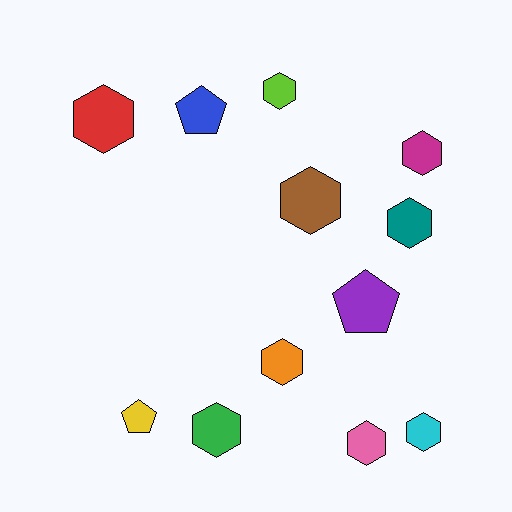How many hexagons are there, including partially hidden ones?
There are 9 hexagons.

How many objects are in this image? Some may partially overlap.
There are 12 objects.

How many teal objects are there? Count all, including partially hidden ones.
There is 1 teal object.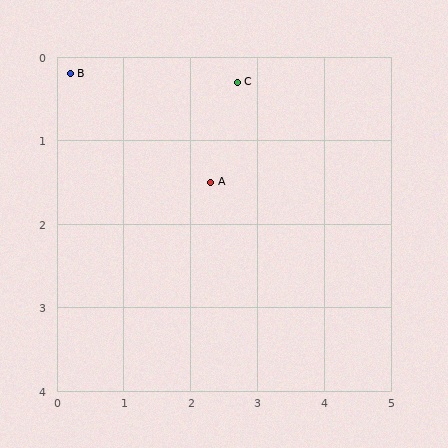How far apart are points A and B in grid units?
Points A and B are about 2.5 grid units apart.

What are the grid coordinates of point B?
Point B is at approximately (0.2, 0.2).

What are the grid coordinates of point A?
Point A is at approximately (2.3, 1.5).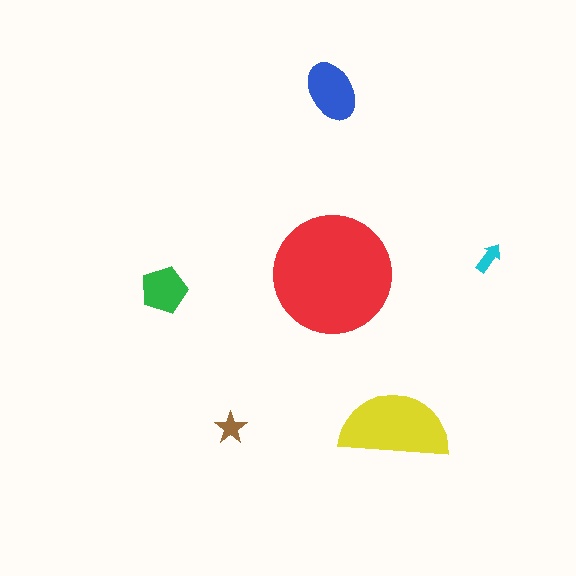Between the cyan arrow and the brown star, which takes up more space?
The brown star.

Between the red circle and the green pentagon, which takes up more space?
The red circle.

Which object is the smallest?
The cyan arrow.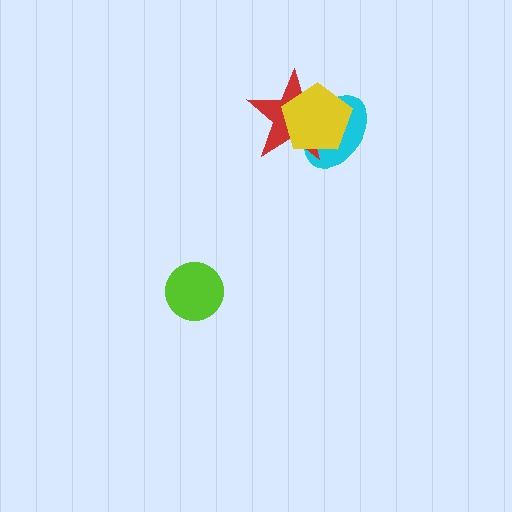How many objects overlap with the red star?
2 objects overlap with the red star.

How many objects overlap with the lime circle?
0 objects overlap with the lime circle.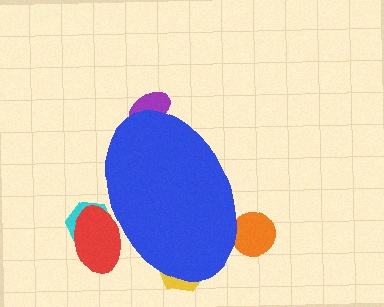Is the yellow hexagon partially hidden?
Yes, the yellow hexagon is partially hidden behind the blue ellipse.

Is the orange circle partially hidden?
Yes, the orange circle is partially hidden behind the blue ellipse.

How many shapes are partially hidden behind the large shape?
5 shapes are partially hidden.